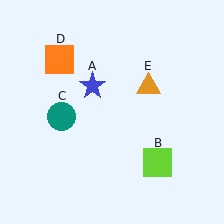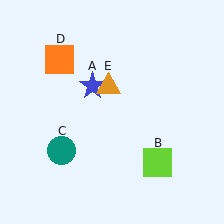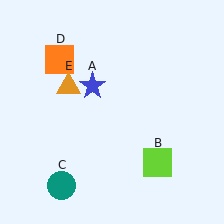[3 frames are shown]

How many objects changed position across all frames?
2 objects changed position: teal circle (object C), orange triangle (object E).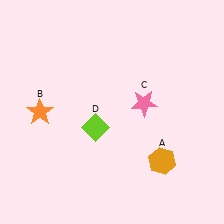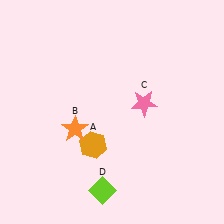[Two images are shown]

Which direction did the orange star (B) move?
The orange star (B) moved right.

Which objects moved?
The objects that moved are: the orange hexagon (A), the orange star (B), the lime diamond (D).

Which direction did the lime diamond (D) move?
The lime diamond (D) moved down.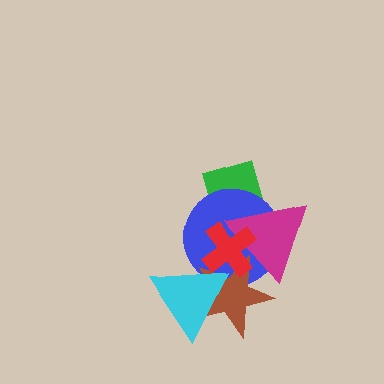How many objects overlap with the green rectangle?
3 objects overlap with the green rectangle.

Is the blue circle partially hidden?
Yes, it is partially covered by another shape.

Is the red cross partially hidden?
Yes, it is partially covered by another shape.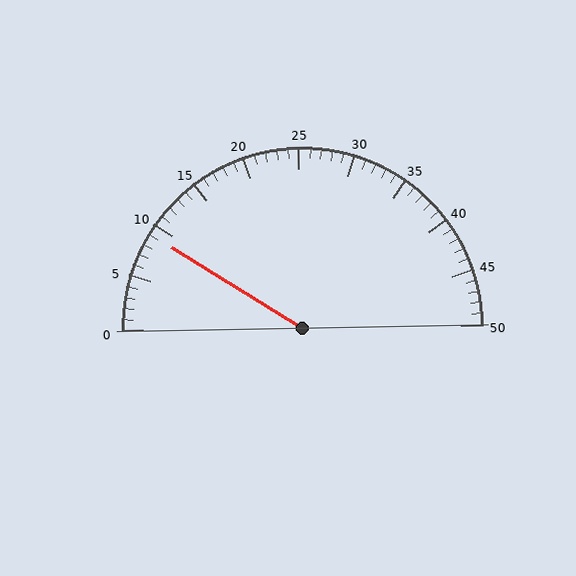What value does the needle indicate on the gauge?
The needle indicates approximately 9.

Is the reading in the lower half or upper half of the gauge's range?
The reading is in the lower half of the range (0 to 50).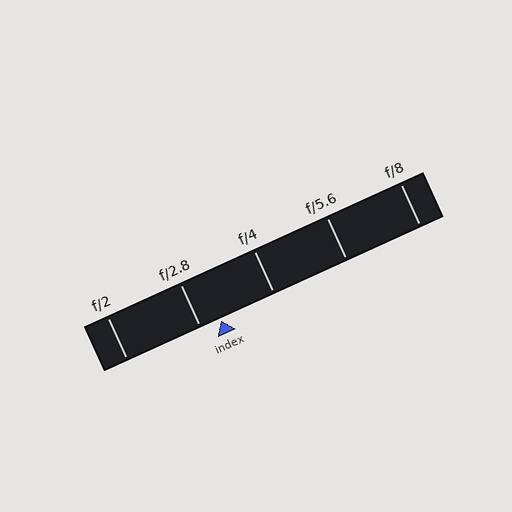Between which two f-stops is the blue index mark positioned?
The index mark is between f/2.8 and f/4.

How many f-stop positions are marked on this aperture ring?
There are 5 f-stop positions marked.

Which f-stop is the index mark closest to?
The index mark is closest to f/2.8.